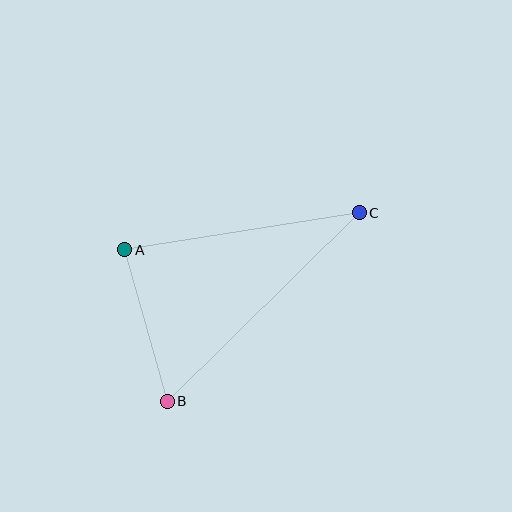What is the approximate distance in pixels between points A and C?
The distance between A and C is approximately 237 pixels.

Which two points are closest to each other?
Points A and B are closest to each other.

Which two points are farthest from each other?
Points B and C are farthest from each other.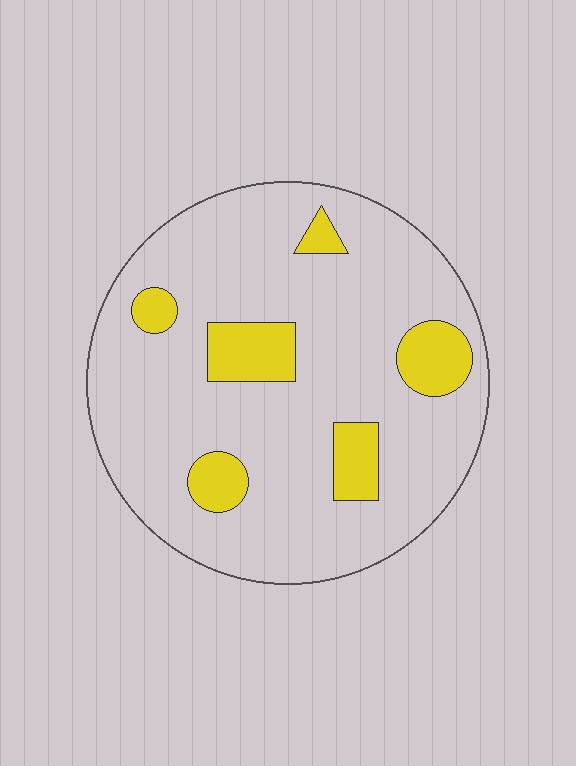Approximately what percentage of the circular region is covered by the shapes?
Approximately 15%.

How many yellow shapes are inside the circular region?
6.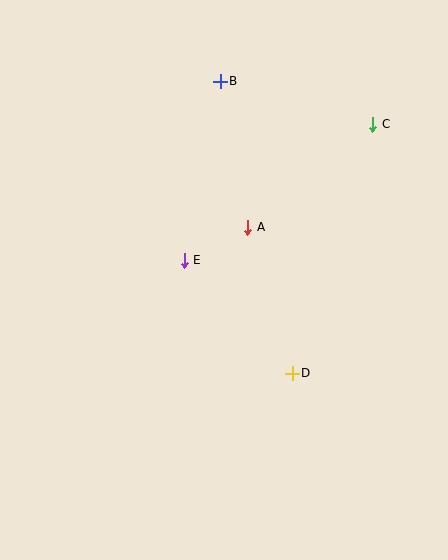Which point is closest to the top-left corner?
Point B is closest to the top-left corner.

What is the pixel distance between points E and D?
The distance between E and D is 157 pixels.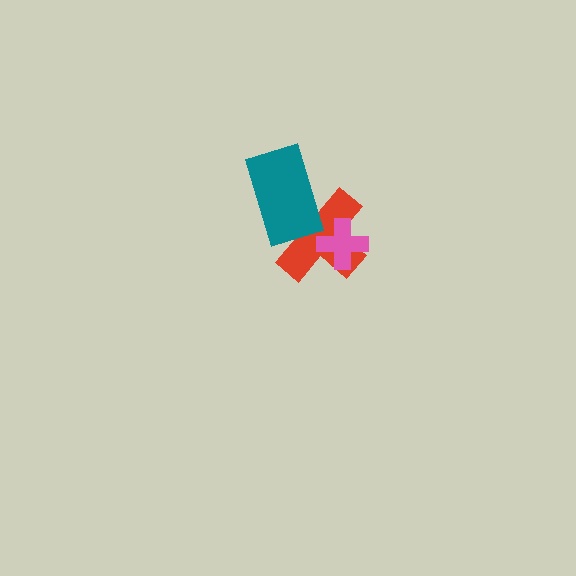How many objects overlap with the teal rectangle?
1 object overlaps with the teal rectangle.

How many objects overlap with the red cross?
2 objects overlap with the red cross.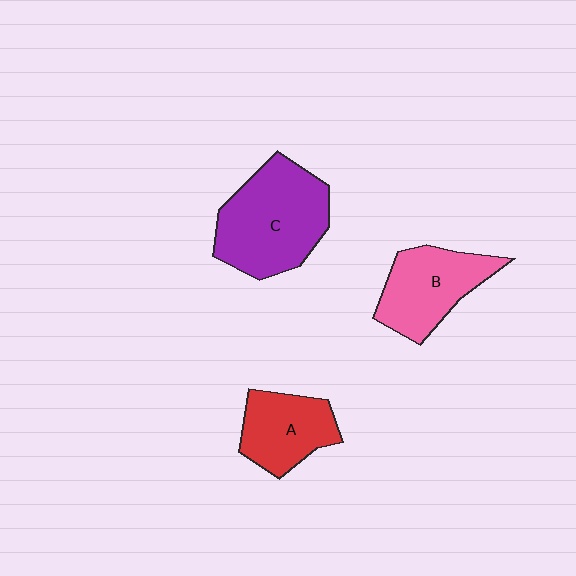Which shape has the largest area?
Shape C (purple).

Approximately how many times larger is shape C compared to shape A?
Approximately 1.6 times.